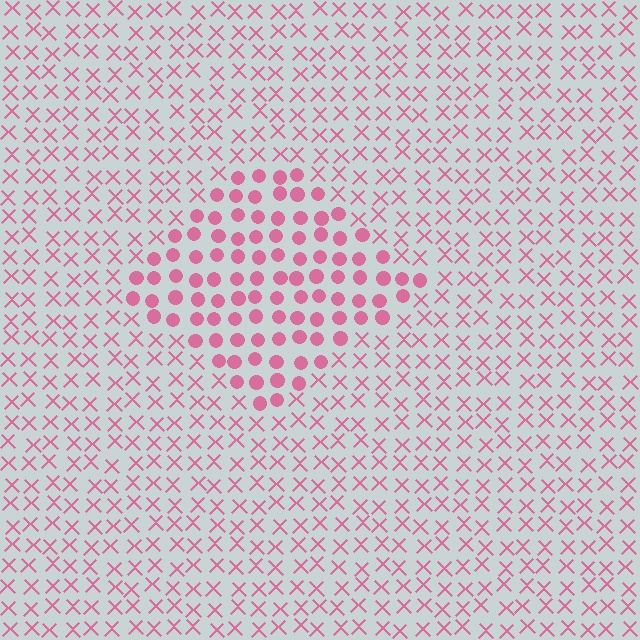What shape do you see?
I see a diamond.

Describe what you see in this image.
The image is filled with small pink elements arranged in a uniform grid. A diamond-shaped region contains circles, while the surrounding area contains X marks. The boundary is defined purely by the change in element shape.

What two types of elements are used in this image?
The image uses circles inside the diamond region and X marks outside it.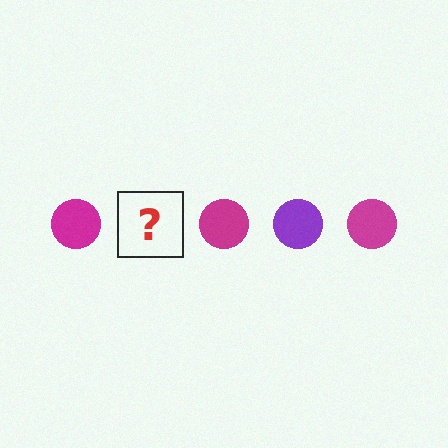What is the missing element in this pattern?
The missing element is a purple circle.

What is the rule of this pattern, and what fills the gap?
The rule is that the pattern cycles through magenta, purple circles. The gap should be filled with a purple circle.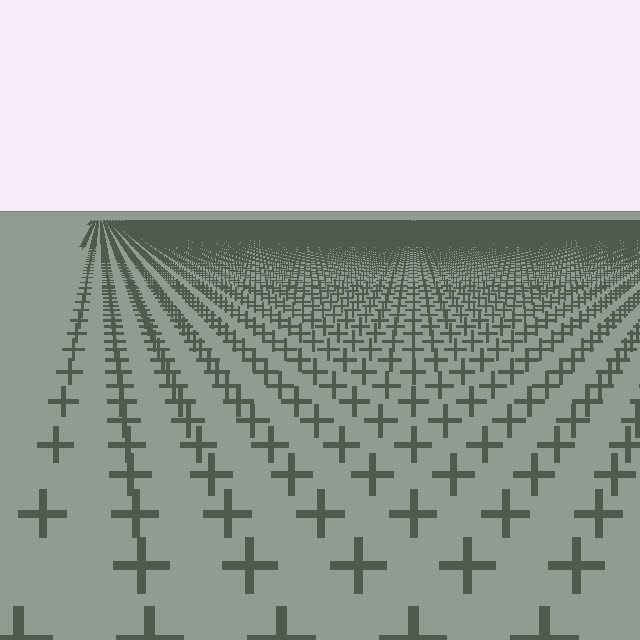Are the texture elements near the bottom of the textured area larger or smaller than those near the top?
Larger. Near the bottom, elements are closer to the viewer and appear at a bigger on-screen size.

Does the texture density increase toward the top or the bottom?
Density increases toward the top.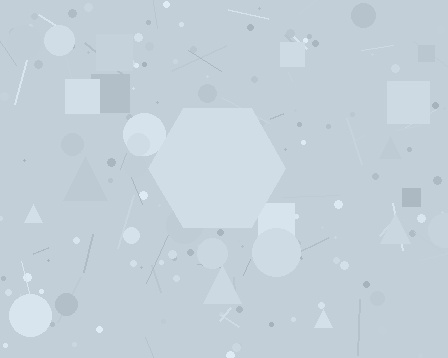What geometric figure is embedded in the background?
A hexagon is embedded in the background.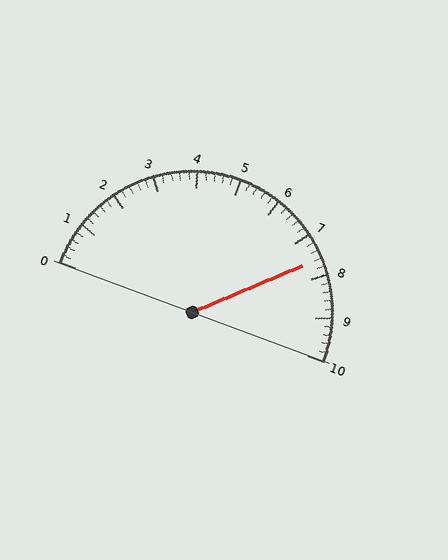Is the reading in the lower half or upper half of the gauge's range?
The reading is in the upper half of the range (0 to 10).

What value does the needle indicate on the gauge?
The needle indicates approximately 7.6.